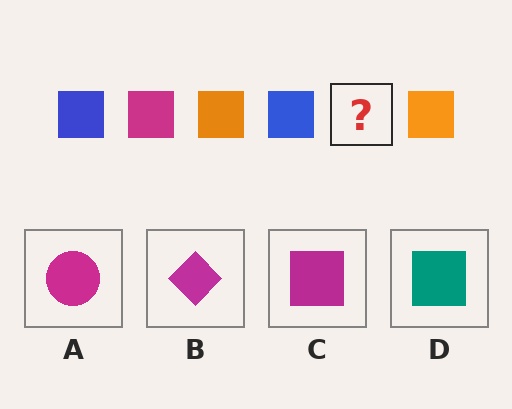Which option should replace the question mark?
Option C.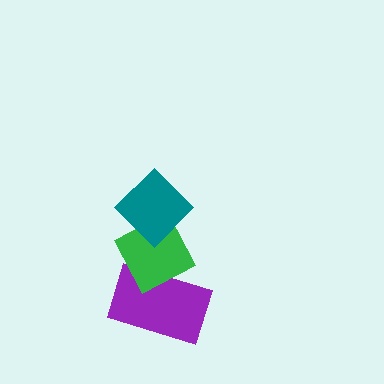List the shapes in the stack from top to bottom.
From top to bottom: the teal diamond, the green diamond, the purple rectangle.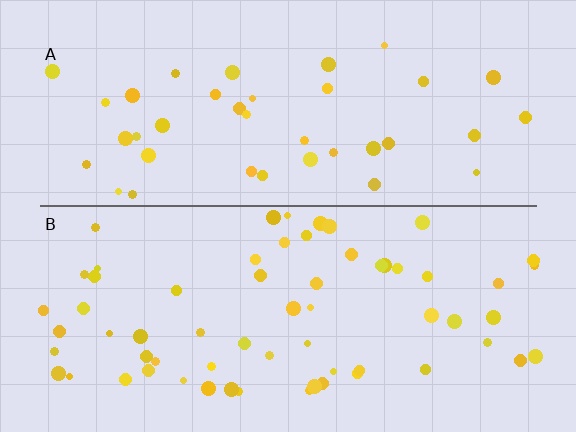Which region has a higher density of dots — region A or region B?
B (the bottom).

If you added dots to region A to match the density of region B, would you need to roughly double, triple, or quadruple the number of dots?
Approximately double.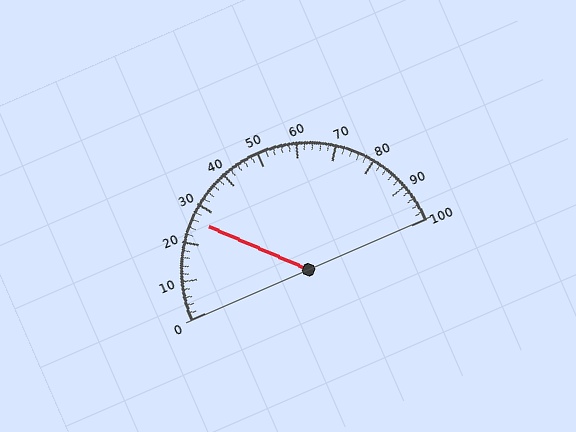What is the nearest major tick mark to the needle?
The nearest major tick mark is 30.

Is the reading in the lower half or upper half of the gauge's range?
The reading is in the lower half of the range (0 to 100).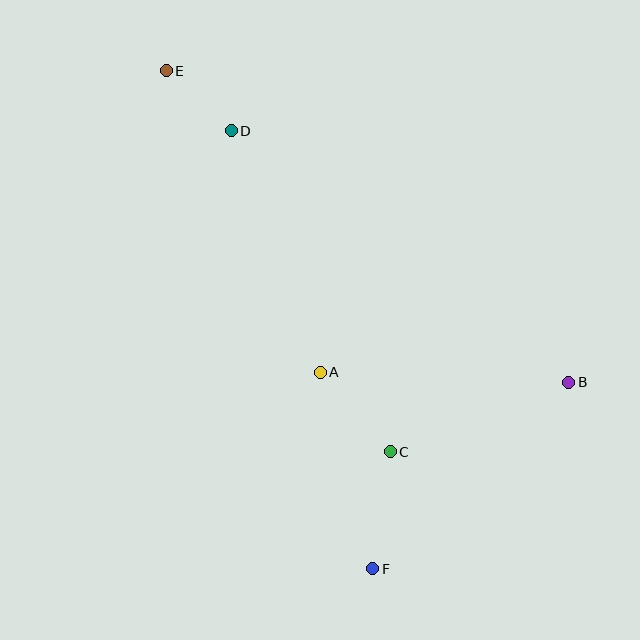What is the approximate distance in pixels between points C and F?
The distance between C and F is approximately 118 pixels.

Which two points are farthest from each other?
Points E and F are farthest from each other.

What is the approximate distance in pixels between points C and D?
The distance between C and D is approximately 359 pixels.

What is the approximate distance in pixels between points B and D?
The distance between B and D is approximately 421 pixels.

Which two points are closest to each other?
Points D and E are closest to each other.